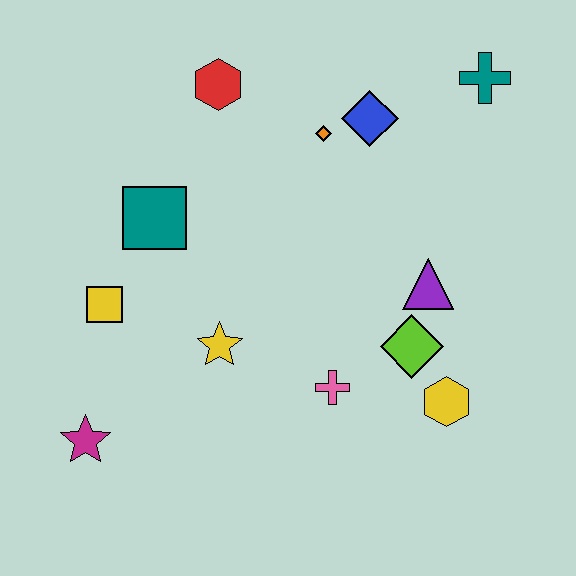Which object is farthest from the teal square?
The teal cross is farthest from the teal square.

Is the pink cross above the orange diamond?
No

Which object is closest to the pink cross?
The lime diamond is closest to the pink cross.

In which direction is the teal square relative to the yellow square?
The teal square is above the yellow square.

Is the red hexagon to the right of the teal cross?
No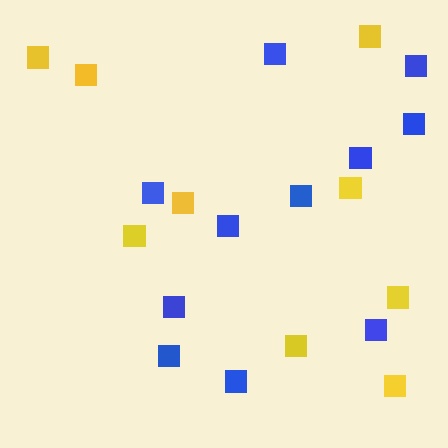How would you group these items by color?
There are 2 groups: one group of blue squares (11) and one group of yellow squares (9).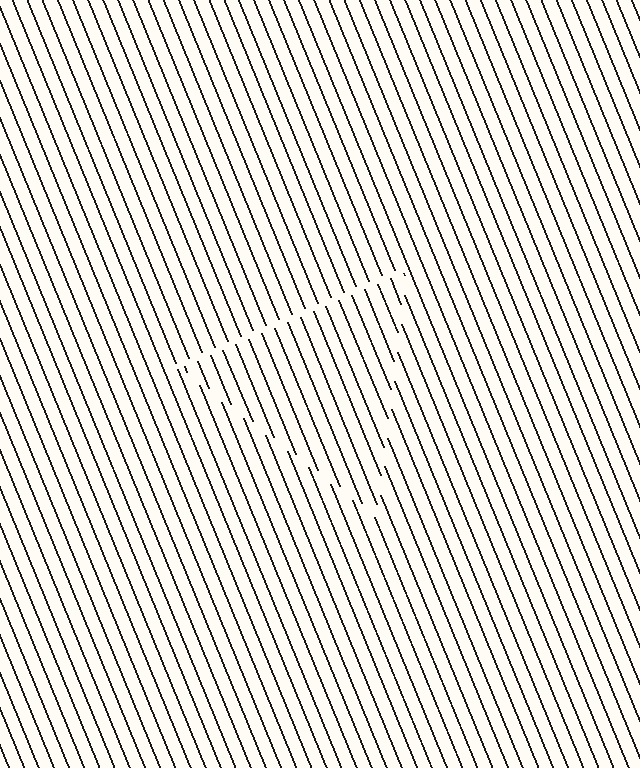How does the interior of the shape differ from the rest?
The interior of the shape contains the same grating, shifted by half a period — the contour is defined by the phase discontinuity where line-ends from the inner and outer gratings abut.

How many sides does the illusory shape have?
3 sides — the line-ends trace a triangle.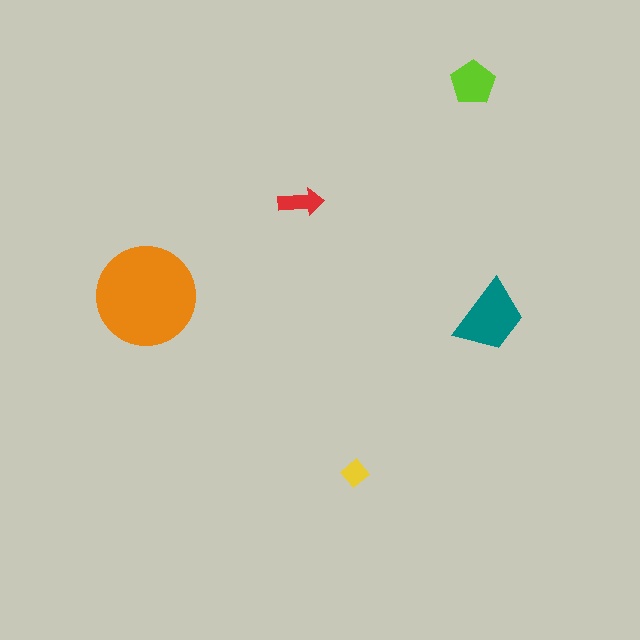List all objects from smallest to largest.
The yellow diamond, the red arrow, the lime pentagon, the teal trapezoid, the orange circle.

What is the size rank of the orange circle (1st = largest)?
1st.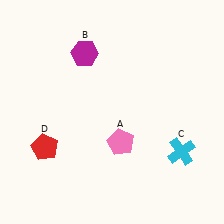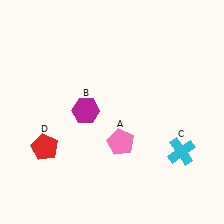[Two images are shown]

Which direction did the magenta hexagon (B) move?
The magenta hexagon (B) moved down.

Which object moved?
The magenta hexagon (B) moved down.